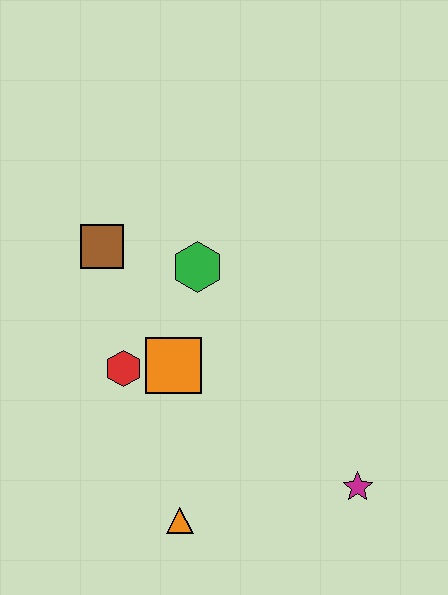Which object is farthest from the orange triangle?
The brown square is farthest from the orange triangle.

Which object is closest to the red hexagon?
The orange square is closest to the red hexagon.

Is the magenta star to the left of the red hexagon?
No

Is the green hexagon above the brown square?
No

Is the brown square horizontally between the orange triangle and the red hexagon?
No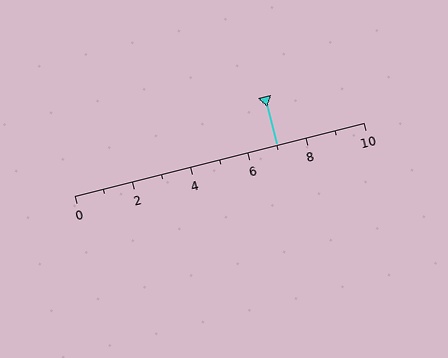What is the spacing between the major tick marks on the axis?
The major ticks are spaced 2 apart.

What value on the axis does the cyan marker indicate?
The marker indicates approximately 7.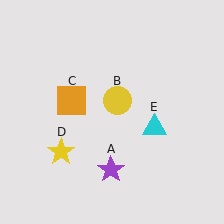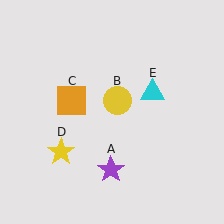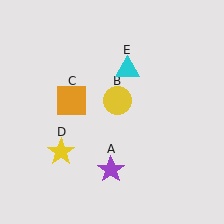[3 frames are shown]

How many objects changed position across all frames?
1 object changed position: cyan triangle (object E).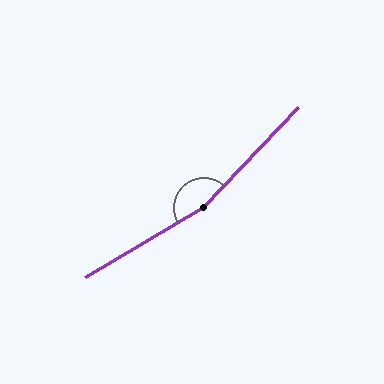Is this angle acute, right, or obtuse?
It is obtuse.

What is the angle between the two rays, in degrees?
Approximately 164 degrees.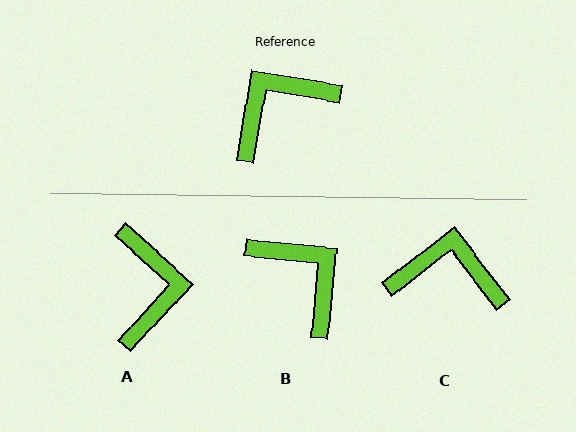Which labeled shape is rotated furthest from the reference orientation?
A, about 123 degrees away.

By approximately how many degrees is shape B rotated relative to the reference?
Approximately 86 degrees clockwise.